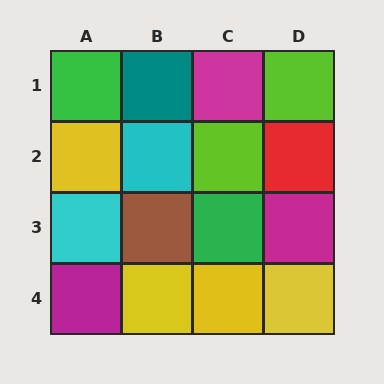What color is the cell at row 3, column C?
Green.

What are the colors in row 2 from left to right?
Yellow, cyan, lime, red.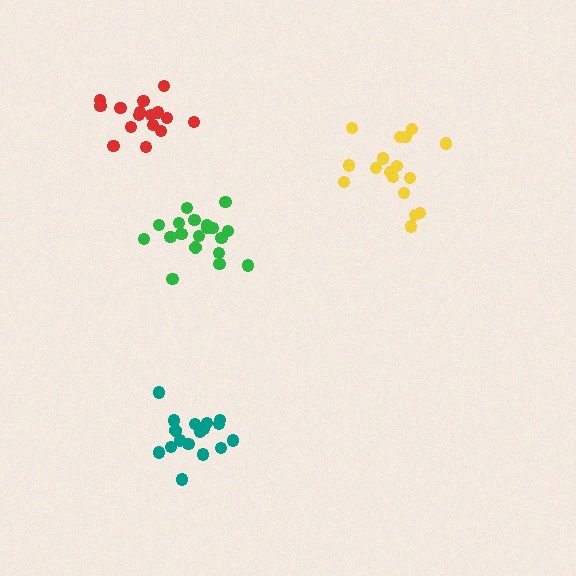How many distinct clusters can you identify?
There are 4 distinct clusters.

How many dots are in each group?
Group 1: 17 dots, Group 2: 19 dots, Group 3: 17 dots, Group 4: 16 dots (69 total).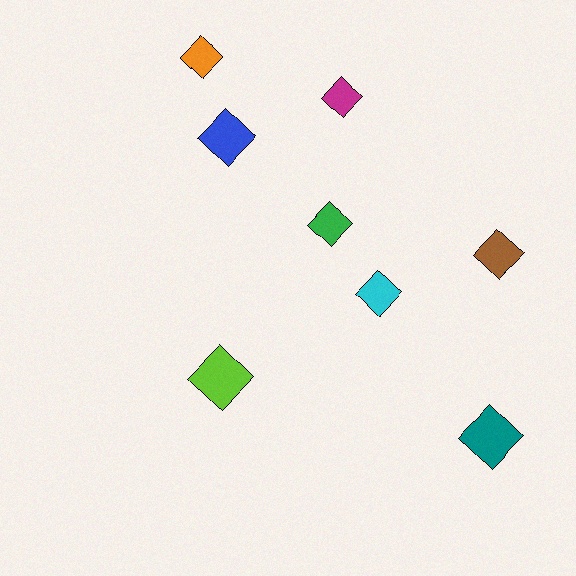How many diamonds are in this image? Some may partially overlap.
There are 8 diamonds.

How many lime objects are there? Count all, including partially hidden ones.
There is 1 lime object.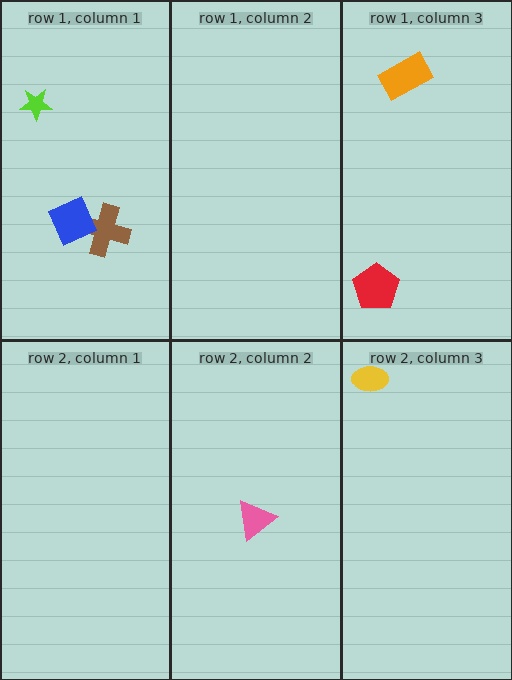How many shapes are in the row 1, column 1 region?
3.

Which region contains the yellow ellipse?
The row 2, column 3 region.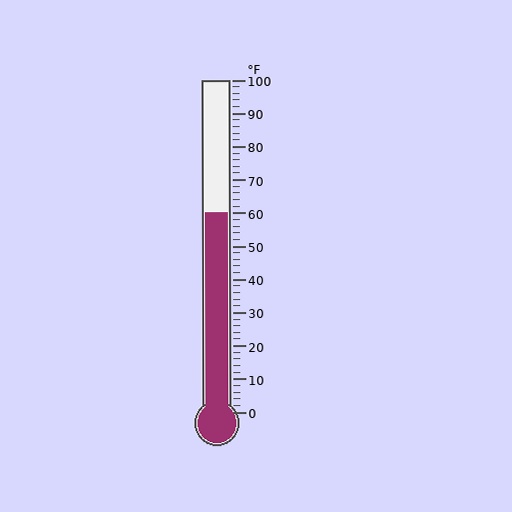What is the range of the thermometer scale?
The thermometer scale ranges from 0°F to 100°F.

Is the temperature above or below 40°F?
The temperature is above 40°F.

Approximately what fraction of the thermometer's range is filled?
The thermometer is filled to approximately 60% of its range.